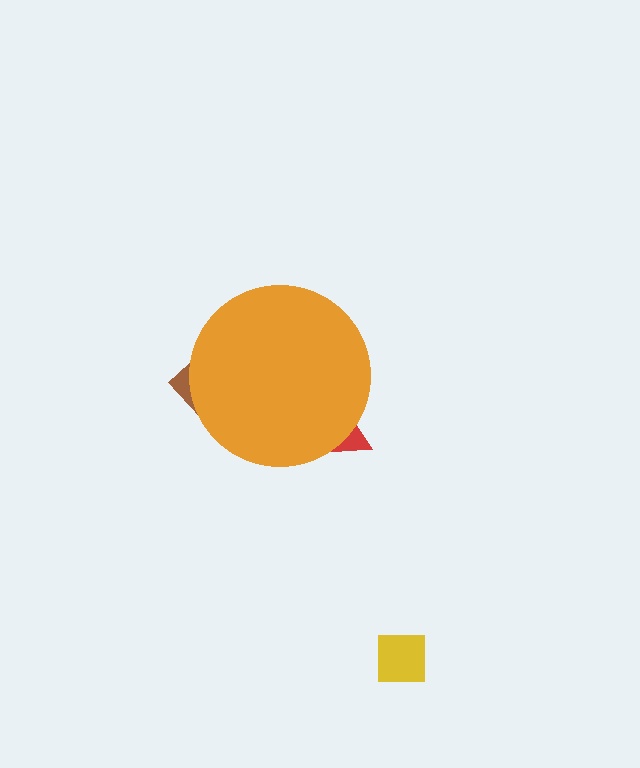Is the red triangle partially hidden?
Yes, the red triangle is partially hidden behind the orange circle.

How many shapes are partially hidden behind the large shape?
2 shapes are partially hidden.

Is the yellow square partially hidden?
No, the yellow square is fully visible.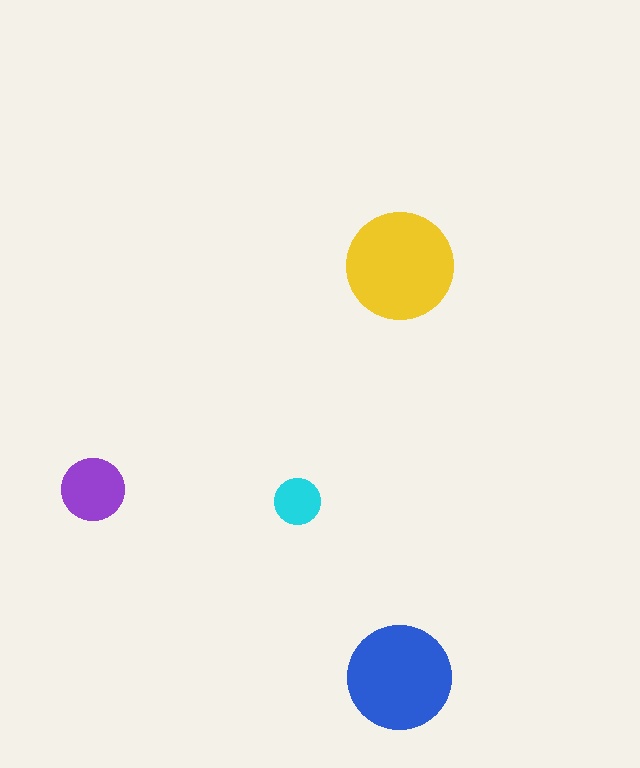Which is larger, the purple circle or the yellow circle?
The yellow one.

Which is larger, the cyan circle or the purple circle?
The purple one.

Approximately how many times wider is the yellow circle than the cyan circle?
About 2.5 times wider.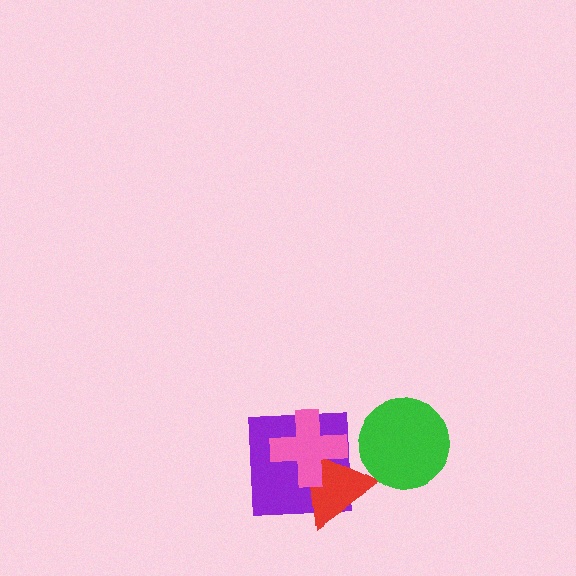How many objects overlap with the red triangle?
2 objects overlap with the red triangle.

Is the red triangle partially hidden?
Yes, it is partially covered by another shape.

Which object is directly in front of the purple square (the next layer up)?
The red triangle is directly in front of the purple square.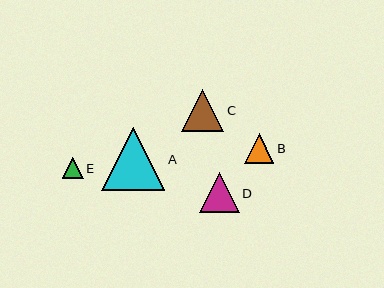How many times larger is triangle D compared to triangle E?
Triangle D is approximately 1.9 times the size of triangle E.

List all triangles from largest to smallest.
From largest to smallest: A, C, D, B, E.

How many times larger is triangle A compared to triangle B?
Triangle A is approximately 2.1 times the size of triangle B.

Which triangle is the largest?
Triangle A is the largest with a size of approximately 63 pixels.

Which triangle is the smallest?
Triangle E is the smallest with a size of approximately 21 pixels.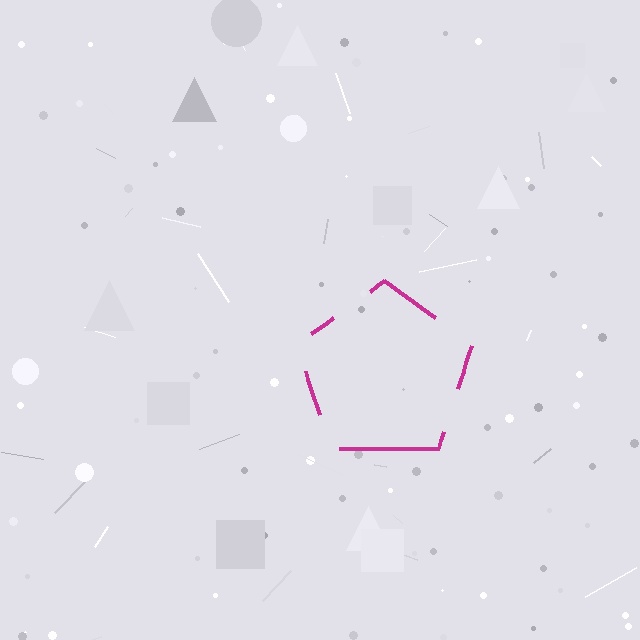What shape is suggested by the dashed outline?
The dashed outline suggests a pentagon.